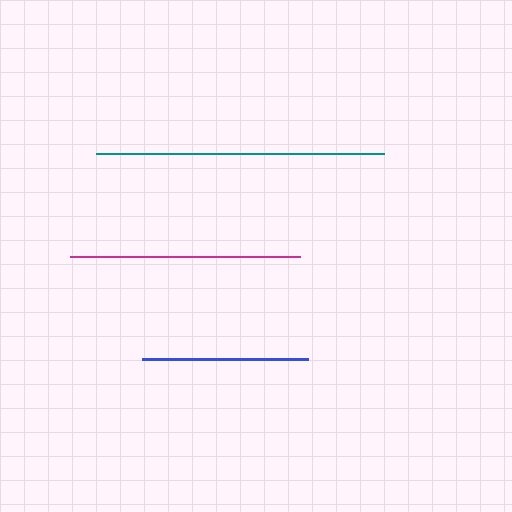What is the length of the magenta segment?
The magenta segment is approximately 230 pixels long.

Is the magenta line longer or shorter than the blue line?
The magenta line is longer than the blue line.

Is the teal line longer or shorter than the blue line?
The teal line is longer than the blue line.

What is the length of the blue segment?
The blue segment is approximately 166 pixels long.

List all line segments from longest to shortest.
From longest to shortest: teal, magenta, blue.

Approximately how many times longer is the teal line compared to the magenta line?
The teal line is approximately 1.3 times the length of the magenta line.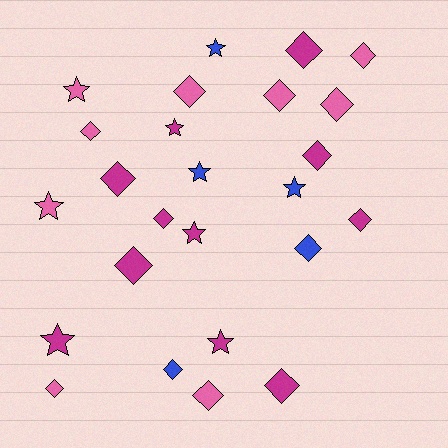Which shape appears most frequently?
Diamond, with 16 objects.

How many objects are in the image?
There are 25 objects.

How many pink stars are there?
There are 2 pink stars.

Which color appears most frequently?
Magenta, with 11 objects.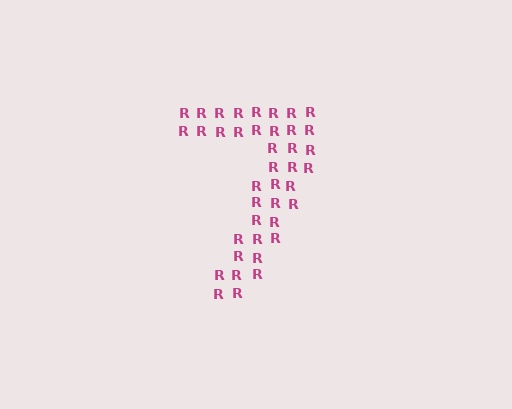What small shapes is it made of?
It is made of small letter R's.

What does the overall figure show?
The overall figure shows the digit 7.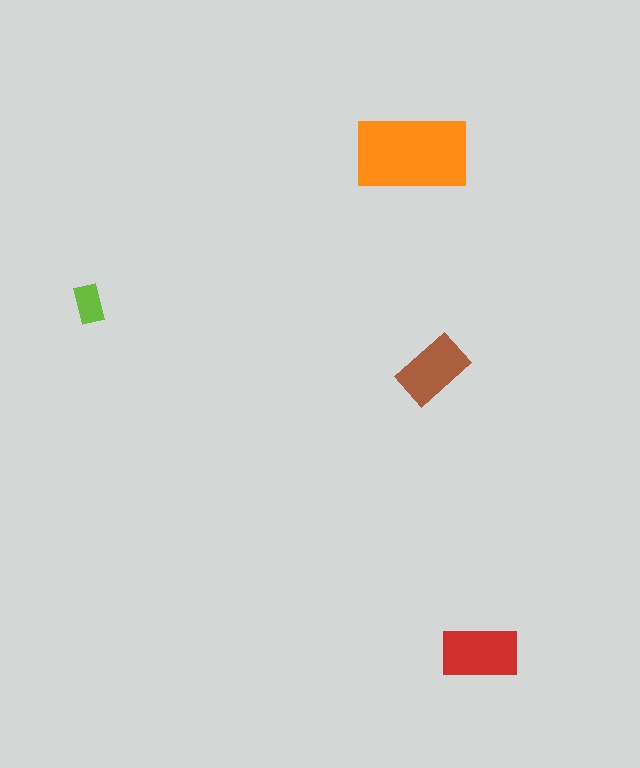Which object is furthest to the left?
The lime rectangle is leftmost.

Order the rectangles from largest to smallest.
the orange one, the red one, the brown one, the lime one.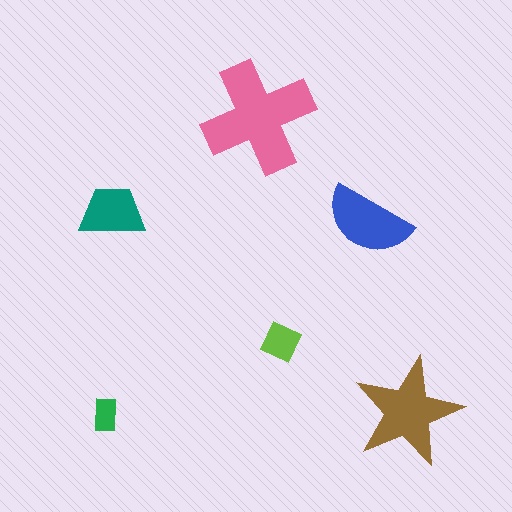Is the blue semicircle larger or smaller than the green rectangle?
Larger.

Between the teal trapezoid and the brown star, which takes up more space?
The brown star.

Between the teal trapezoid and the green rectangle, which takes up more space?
The teal trapezoid.